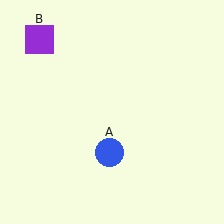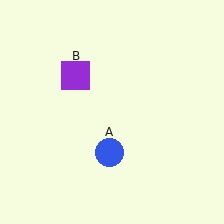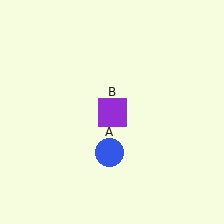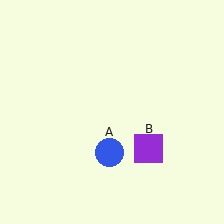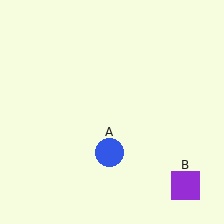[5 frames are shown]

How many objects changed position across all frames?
1 object changed position: purple square (object B).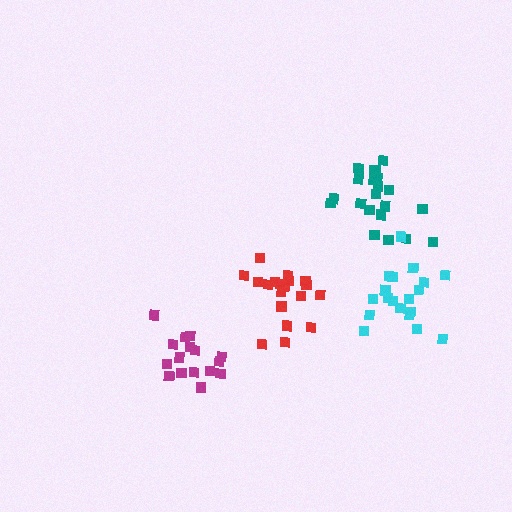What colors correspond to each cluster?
The clusters are colored: teal, magenta, cyan, red.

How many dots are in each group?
Group 1: 21 dots, Group 2: 16 dots, Group 3: 19 dots, Group 4: 19 dots (75 total).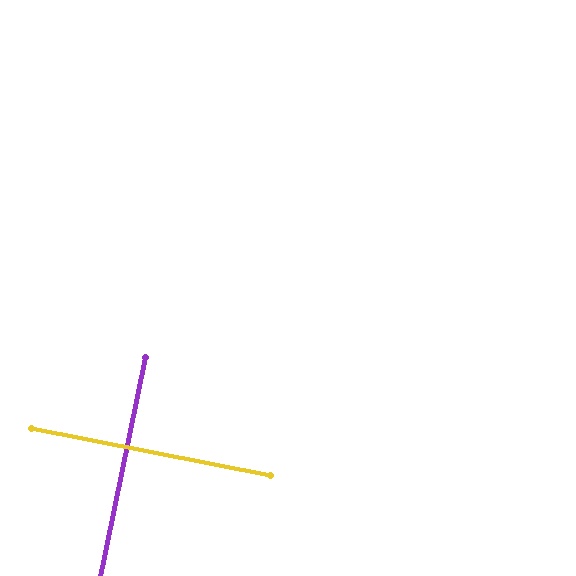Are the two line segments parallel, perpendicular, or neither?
Perpendicular — they meet at approximately 90°.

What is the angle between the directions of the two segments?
Approximately 90 degrees.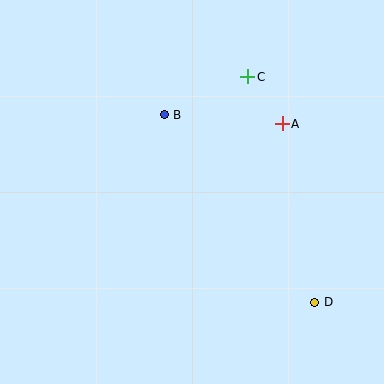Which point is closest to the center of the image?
Point B at (164, 115) is closest to the center.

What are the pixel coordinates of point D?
Point D is at (315, 302).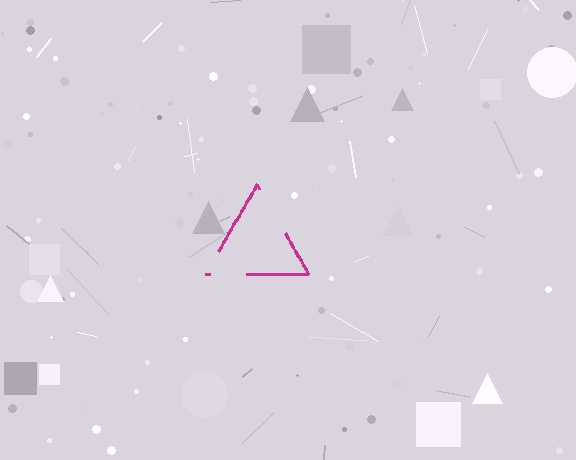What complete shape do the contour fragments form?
The contour fragments form a triangle.